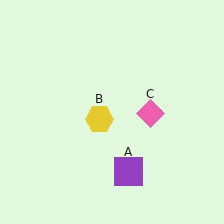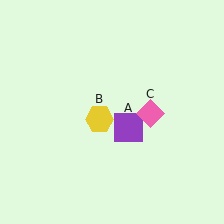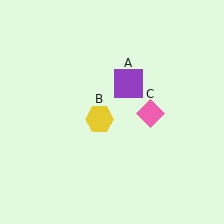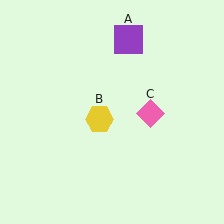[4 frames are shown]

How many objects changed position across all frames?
1 object changed position: purple square (object A).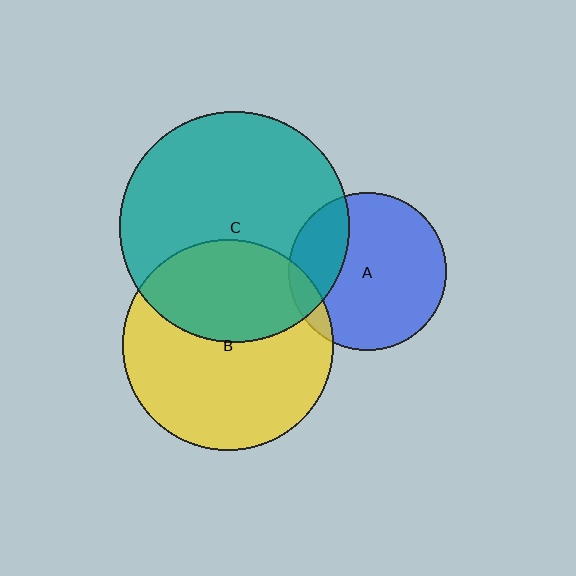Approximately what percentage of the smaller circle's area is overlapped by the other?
Approximately 40%.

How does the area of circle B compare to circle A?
Approximately 1.8 times.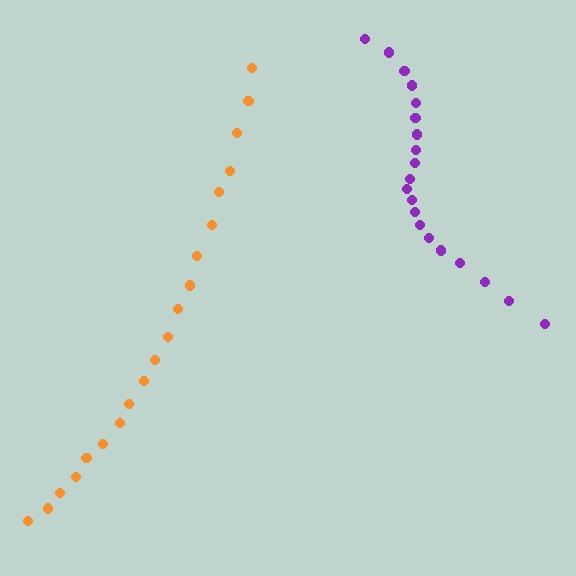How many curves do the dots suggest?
There are 2 distinct paths.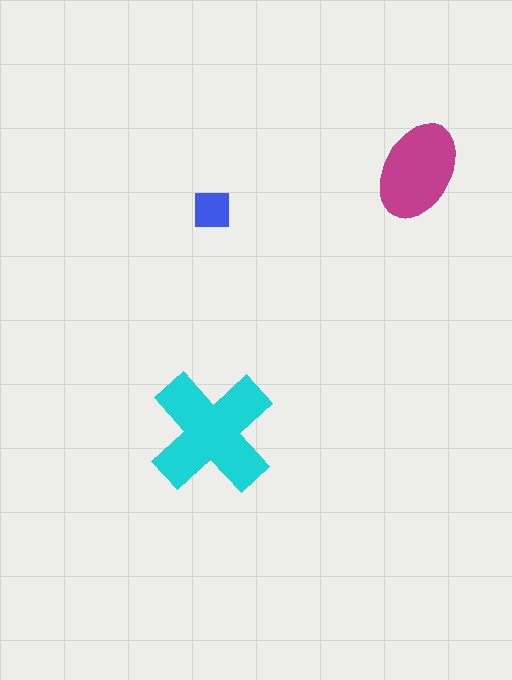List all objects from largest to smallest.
The cyan cross, the magenta ellipse, the blue square.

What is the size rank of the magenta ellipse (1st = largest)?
2nd.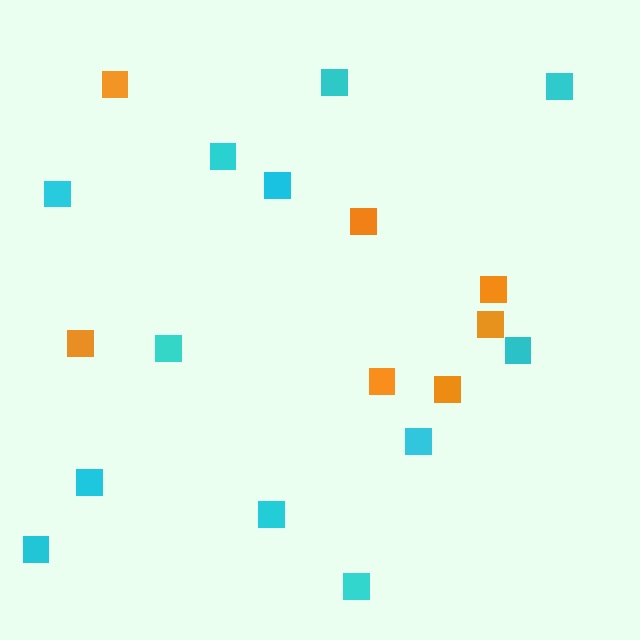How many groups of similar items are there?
There are 2 groups: one group of cyan squares (12) and one group of orange squares (7).